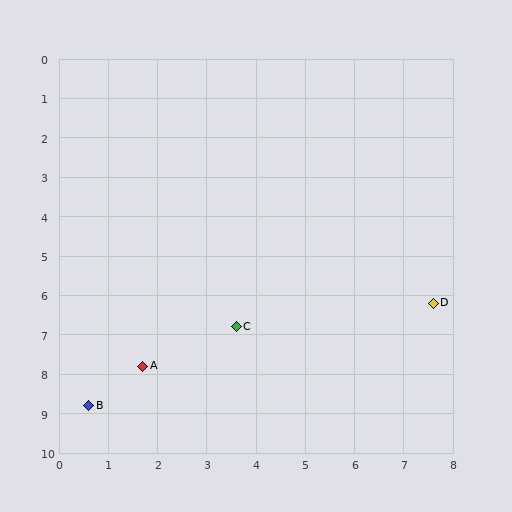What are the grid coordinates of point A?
Point A is at approximately (1.7, 7.8).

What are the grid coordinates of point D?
Point D is at approximately (7.6, 6.2).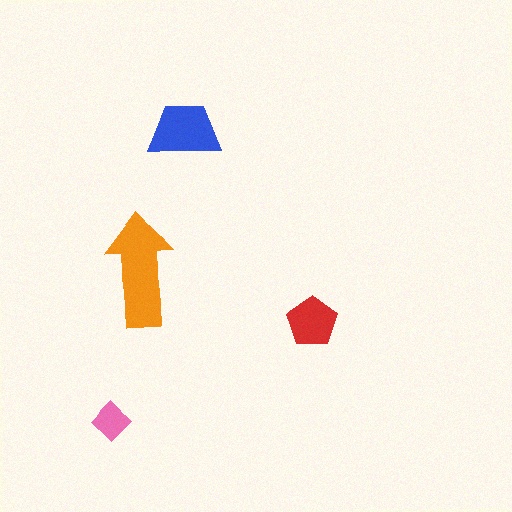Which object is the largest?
The orange arrow.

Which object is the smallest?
The pink diamond.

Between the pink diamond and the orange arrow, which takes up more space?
The orange arrow.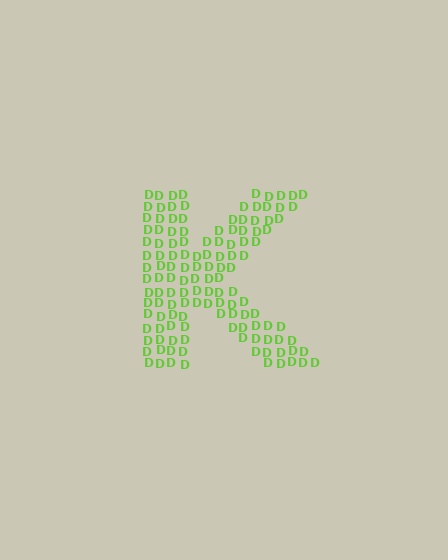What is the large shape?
The large shape is the letter K.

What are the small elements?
The small elements are letter D's.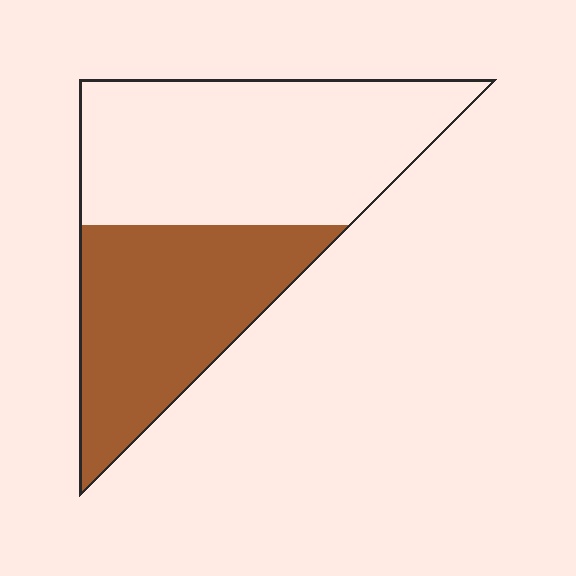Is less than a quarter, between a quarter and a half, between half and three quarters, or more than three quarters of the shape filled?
Between a quarter and a half.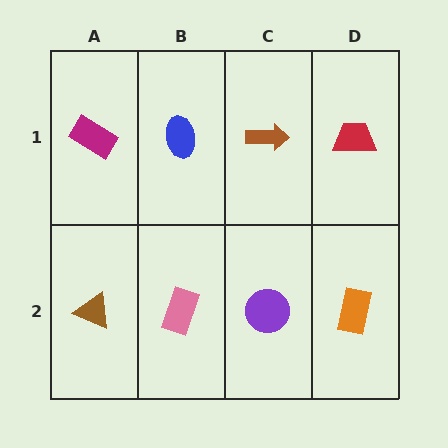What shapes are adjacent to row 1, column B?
A pink rectangle (row 2, column B), a magenta rectangle (row 1, column A), a brown arrow (row 1, column C).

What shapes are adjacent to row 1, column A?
A brown triangle (row 2, column A), a blue ellipse (row 1, column B).